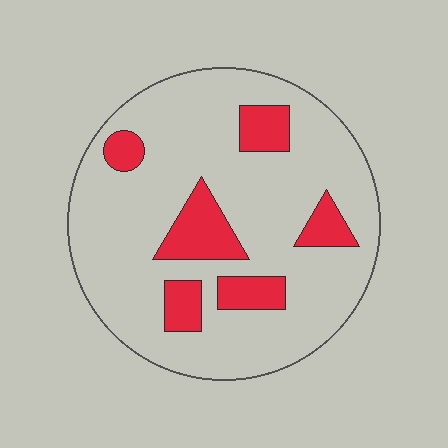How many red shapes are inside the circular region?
6.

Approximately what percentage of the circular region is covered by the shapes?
Approximately 20%.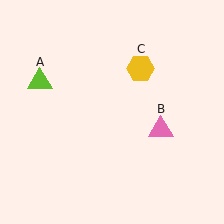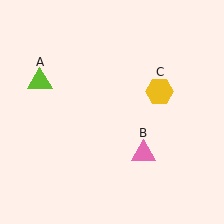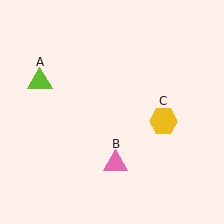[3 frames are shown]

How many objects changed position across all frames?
2 objects changed position: pink triangle (object B), yellow hexagon (object C).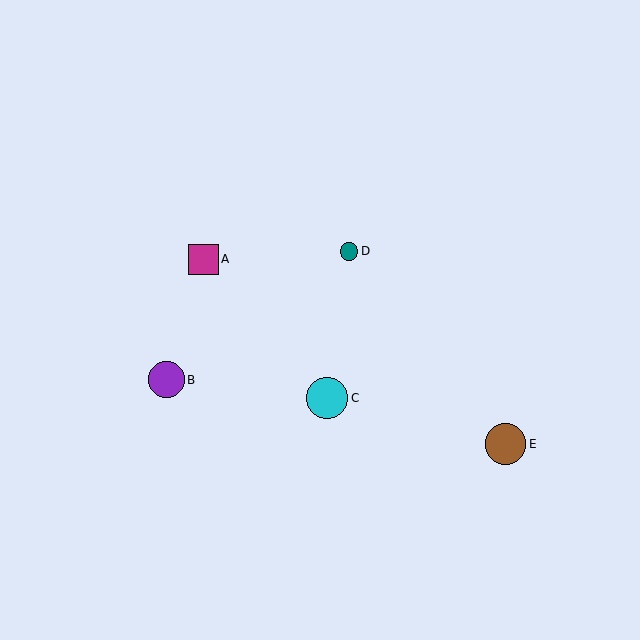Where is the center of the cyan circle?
The center of the cyan circle is at (327, 398).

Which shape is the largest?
The cyan circle (labeled C) is the largest.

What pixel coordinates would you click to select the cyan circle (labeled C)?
Click at (327, 398) to select the cyan circle C.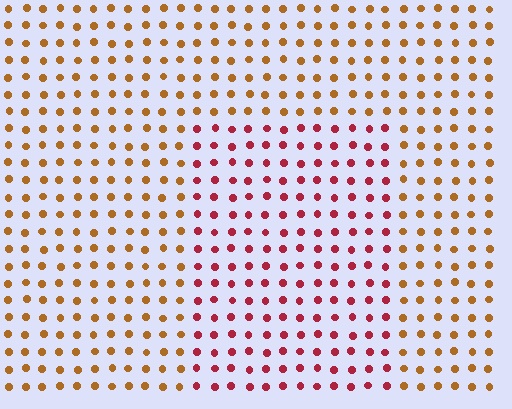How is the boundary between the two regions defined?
The boundary is defined purely by a slight shift in hue (about 44 degrees). Spacing, size, and orientation are identical on both sides.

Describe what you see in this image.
The image is filled with small brown elements in a uniform arrangement. A rectangle-shaped region is visible where the elements are tinted to a slightly different hue, forming a subtle color boundary.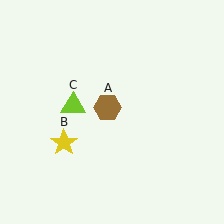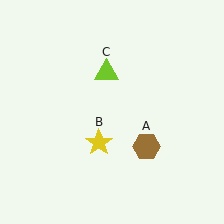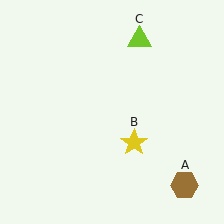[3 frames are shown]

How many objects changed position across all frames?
3 objects changed position: brown hexagon (object A), yellow star (object B), lime triangle (object C).